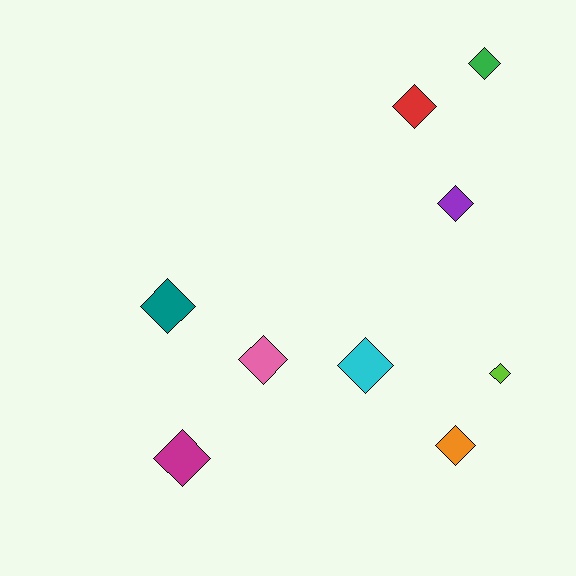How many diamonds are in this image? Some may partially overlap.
There are 9 diamonds.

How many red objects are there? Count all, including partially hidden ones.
There is 1 red object.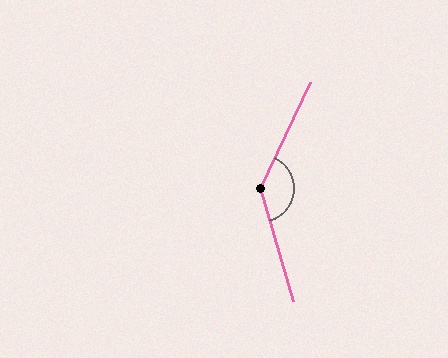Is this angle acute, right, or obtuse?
It is obtuse.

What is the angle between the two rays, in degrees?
Approximately 138 degrees.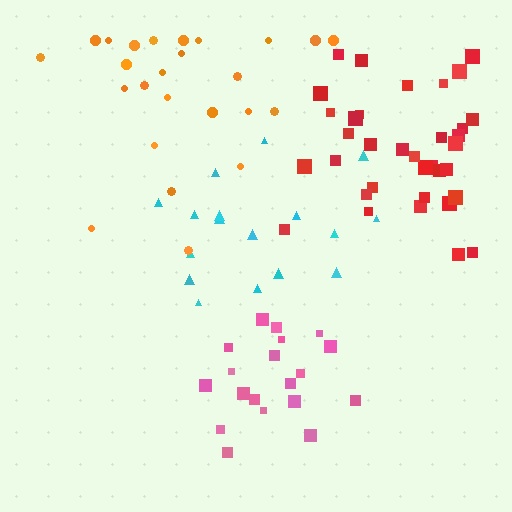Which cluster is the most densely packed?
Pink.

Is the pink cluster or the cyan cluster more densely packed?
Pink.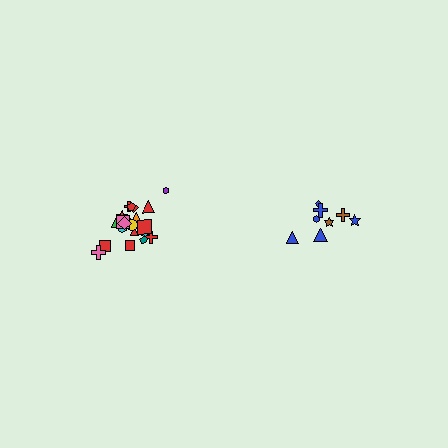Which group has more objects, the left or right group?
The left group.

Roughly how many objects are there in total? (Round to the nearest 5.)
Roughly 30 objects in total.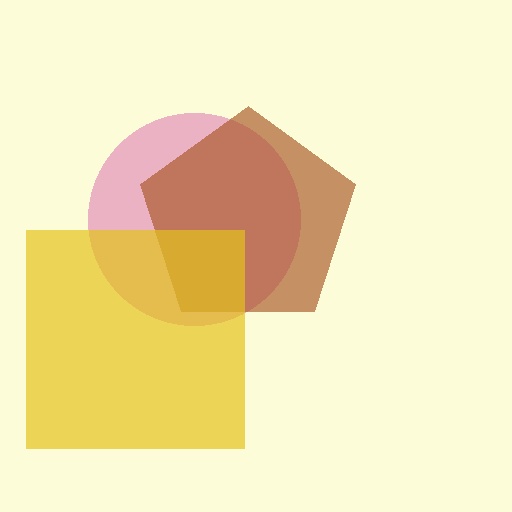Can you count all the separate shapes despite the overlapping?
Yes, there are 3 separate shapes.